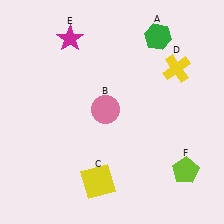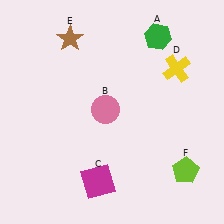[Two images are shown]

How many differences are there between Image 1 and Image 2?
There are 2 differences between the two images.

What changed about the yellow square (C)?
In Image 1, C is yellow. In Image 2, it changed to magenta.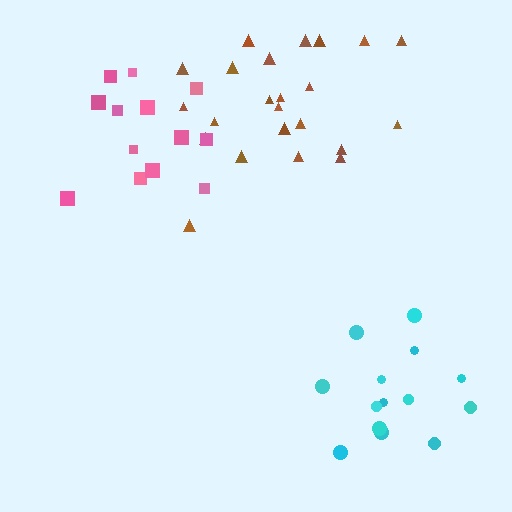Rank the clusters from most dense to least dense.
cyan, brown, pink.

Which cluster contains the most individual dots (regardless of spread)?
Brown (24).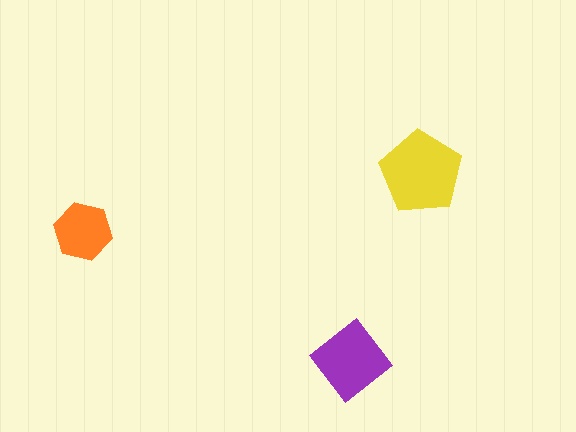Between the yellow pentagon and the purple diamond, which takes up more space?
The yellow pentagon.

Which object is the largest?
The yellow pentagon.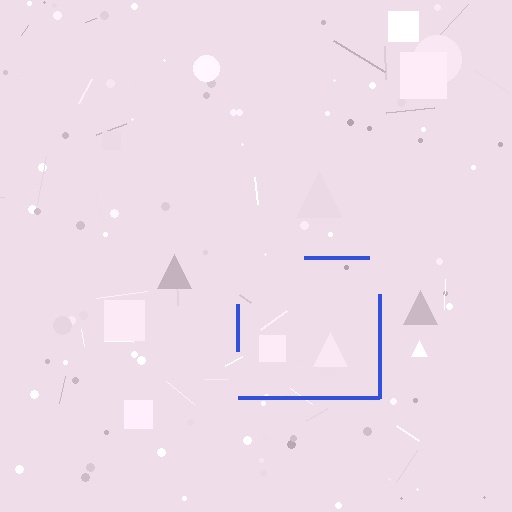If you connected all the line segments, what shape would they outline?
They would outline a square.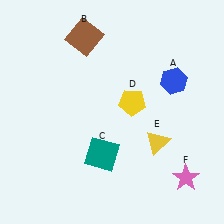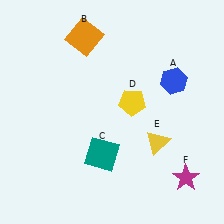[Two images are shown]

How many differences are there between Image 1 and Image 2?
There are 2 differences between the two images.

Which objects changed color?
B changed from brown to orange. F changed from pink to magenta.